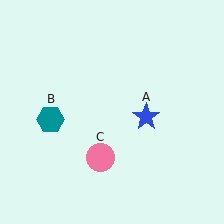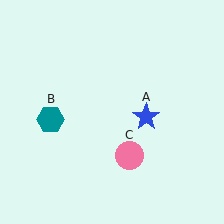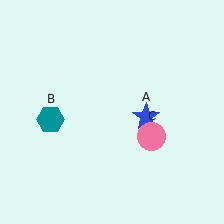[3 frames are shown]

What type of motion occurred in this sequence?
The pink circle (object C) rotated counterclockwise around the center of the scene.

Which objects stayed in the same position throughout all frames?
Blue star (object A) and teal hexagon (object B) remained stationary.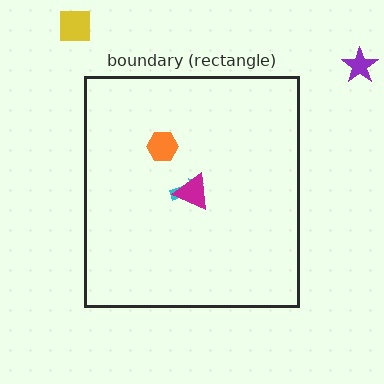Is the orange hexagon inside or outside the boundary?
Inside.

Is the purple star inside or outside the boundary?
Outside.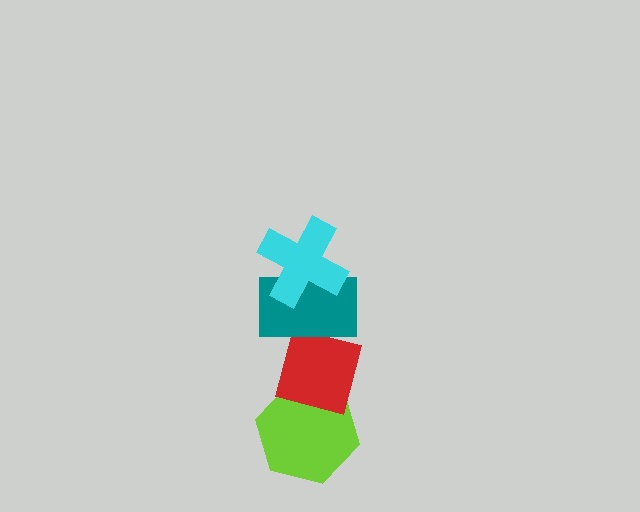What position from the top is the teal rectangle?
The teal rectangle is 2nd from the top.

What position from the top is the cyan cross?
The cyan cross is 1st from the top.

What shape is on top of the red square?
The teal rectangle is on top of the red square.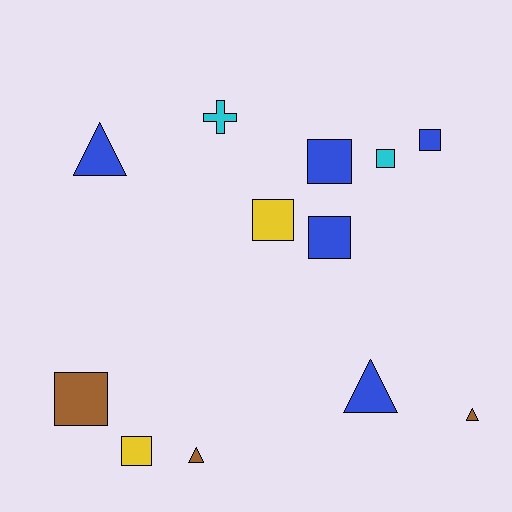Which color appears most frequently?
Blue, with 5 objects.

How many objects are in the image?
There are 12 objects.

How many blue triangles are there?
There are 2 blue triangles.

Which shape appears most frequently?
Square, with 7 objects.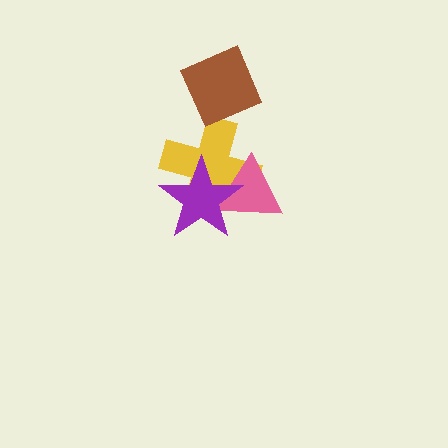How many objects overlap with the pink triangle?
2 objects overlap with the pink triangle.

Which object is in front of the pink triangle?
The purple star is in front of the pink triangle.